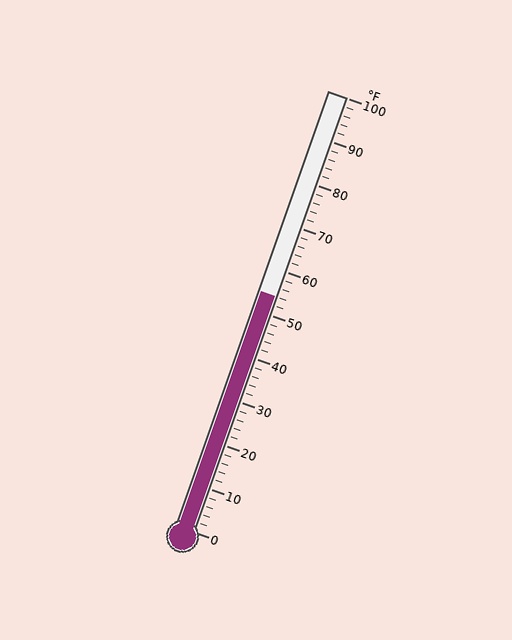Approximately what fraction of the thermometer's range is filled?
The thermometer is filled to approximately 55% of its range.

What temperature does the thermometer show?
The thermometer shows approximately 54°F.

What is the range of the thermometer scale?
The thermometer scale ranges from 0°F to 100°F.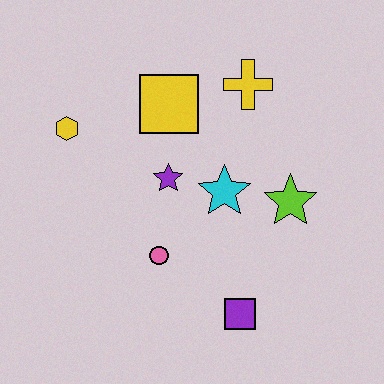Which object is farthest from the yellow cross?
The purple square is farthest from the yellow cross.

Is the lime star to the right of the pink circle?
Yes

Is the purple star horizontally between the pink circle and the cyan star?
Yes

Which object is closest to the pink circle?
The purple star is closest to the pink circle.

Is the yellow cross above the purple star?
Yes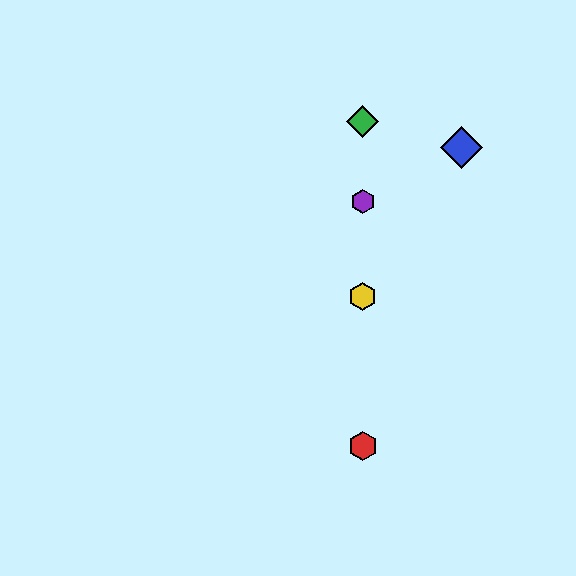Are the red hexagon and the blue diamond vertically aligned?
No, the red hexagon is at x≈363 and the blue diamond is at x≈462.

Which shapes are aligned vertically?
The red hexagon, the green diamond, the yellow hexagon, the purple hexagon are aligned vertically.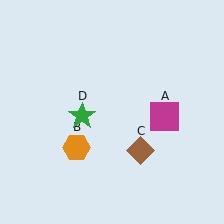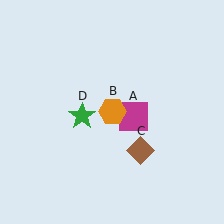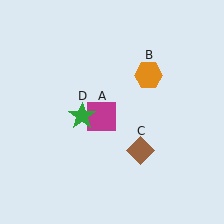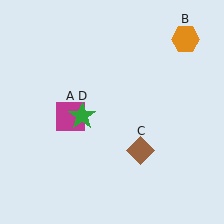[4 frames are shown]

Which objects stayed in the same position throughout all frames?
Brown diamond (object C) and green star (object D) remained stationary.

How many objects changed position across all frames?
2 objects changed position: magenta square (object A), orange hexagon (object B).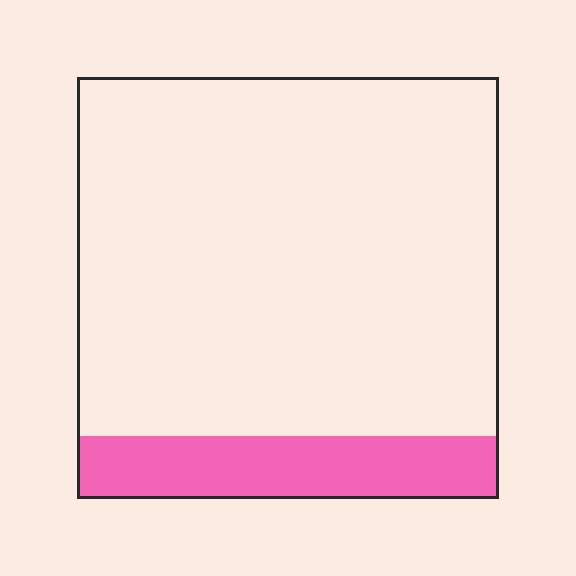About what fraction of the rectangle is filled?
About one sixth (1/6).